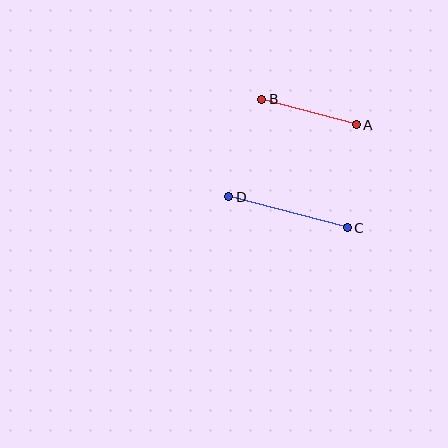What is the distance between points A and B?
The distance is approximately 98 pixels.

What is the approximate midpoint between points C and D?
The midpoint is at approximately (288, 212) pixels.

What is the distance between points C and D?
The distance is approximately 123 pixels.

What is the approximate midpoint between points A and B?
The midpoint is at approximately (309, 112) pixels.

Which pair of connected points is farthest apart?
Points C and D are farthest apart.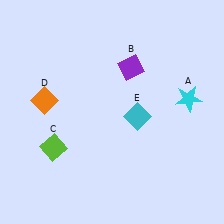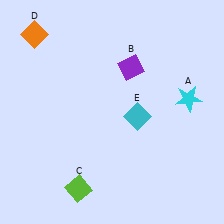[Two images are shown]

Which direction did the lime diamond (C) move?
The lime diamond (C) moved down.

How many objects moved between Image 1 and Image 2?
2 objects moved between the two images.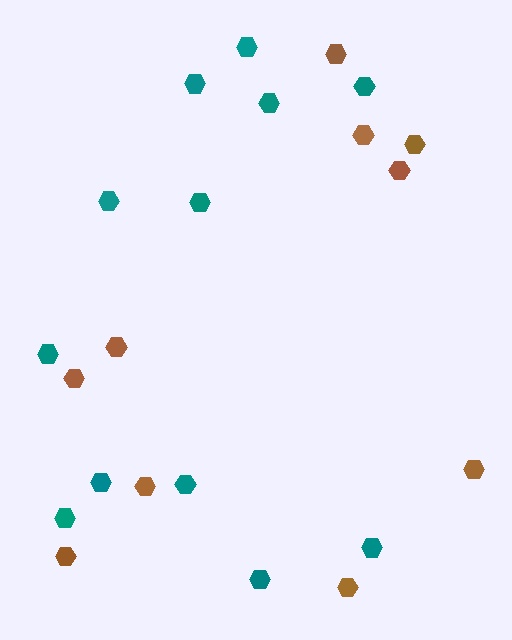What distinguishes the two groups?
There are 2 groups: one group of brown hexagons (10) and one group of teal hexagons (12).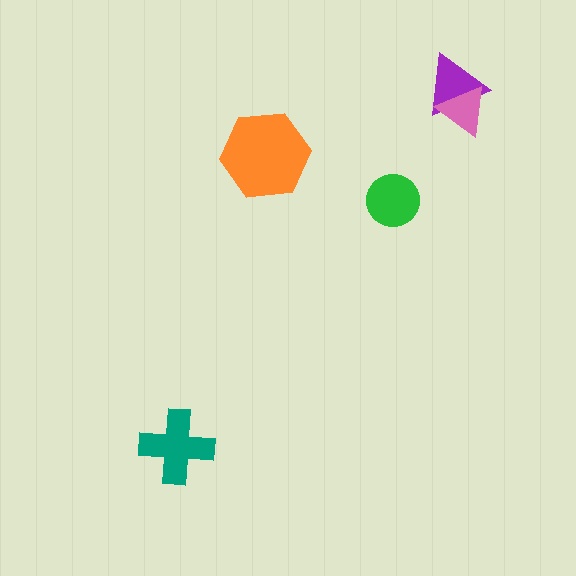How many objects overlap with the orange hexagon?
0 objects overlap with the orange hexagon.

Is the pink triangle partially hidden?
No, no other shape covers it.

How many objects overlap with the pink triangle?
1 object overlaps with the pink triangle.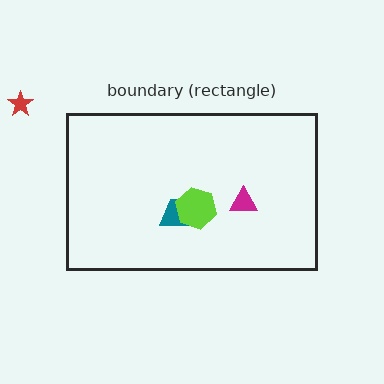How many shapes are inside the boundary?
3 inside, 1 outside.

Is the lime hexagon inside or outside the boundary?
Inside.